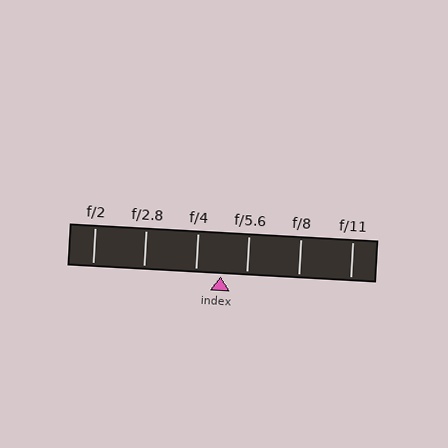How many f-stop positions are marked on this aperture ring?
There are 6 f-stop positions marked.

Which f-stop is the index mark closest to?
The index mark is closest to f/4.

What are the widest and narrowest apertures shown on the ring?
The widest aperture shown is f/2 and the narrowest is f/11.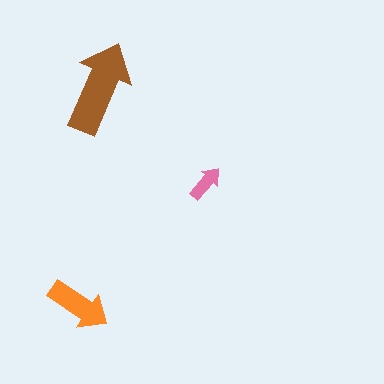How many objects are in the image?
There are 3 objects in the image.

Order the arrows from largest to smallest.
the brown one, the orange one, the pink one.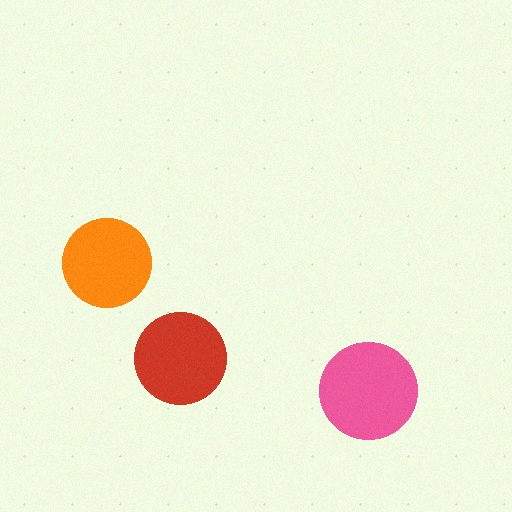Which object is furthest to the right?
The pink circle is rightmost.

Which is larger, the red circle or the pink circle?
The pink one.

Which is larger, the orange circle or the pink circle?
The pink one.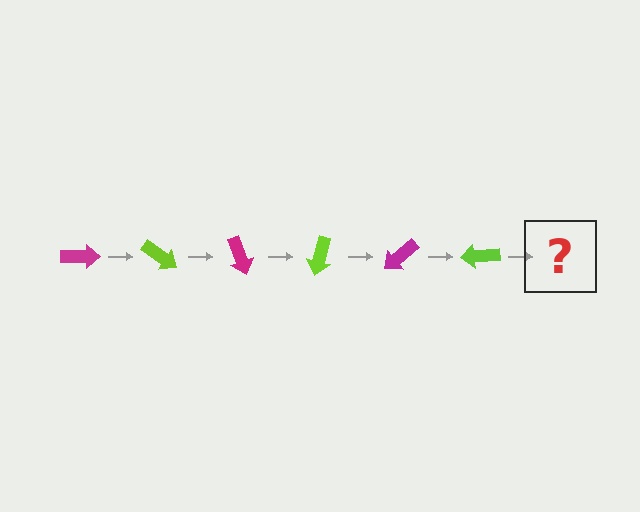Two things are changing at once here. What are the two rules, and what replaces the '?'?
The two rules are that it rotates 35 degrees each step and the color cycles through magenta and lime. The '?' should be a magenta arrow, rotated 210 degrees from the start.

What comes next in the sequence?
The next element should be a magenta arrow, rotated 210 degrees from the start.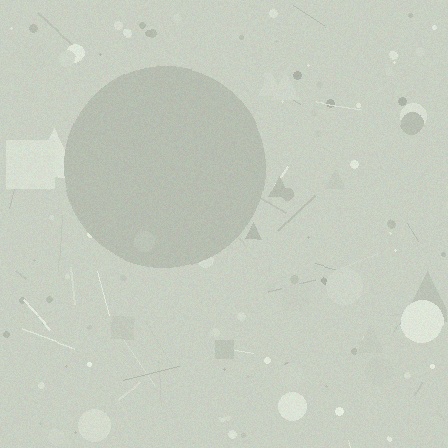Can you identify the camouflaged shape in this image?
The camouflaged shape is a circle.